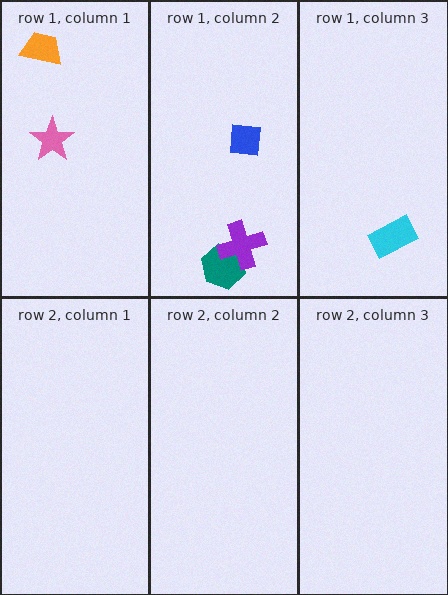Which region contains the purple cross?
The row 1, column 2 region.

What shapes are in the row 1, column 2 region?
The blue square, the teal hexagon, the purple cross.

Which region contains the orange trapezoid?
The row 1, column 1 region.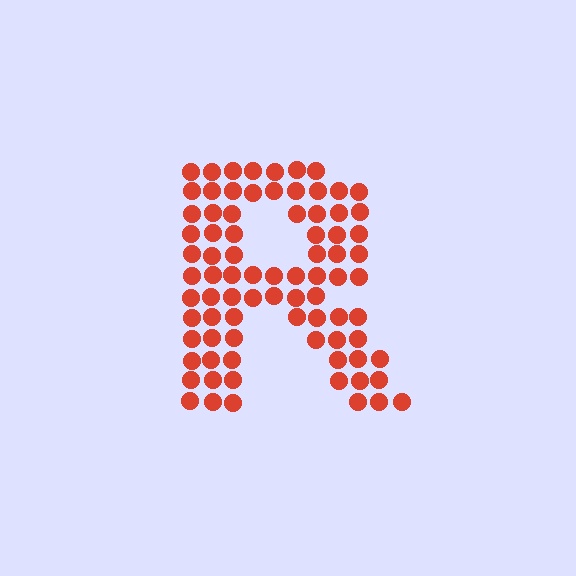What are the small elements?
The small elements are circles.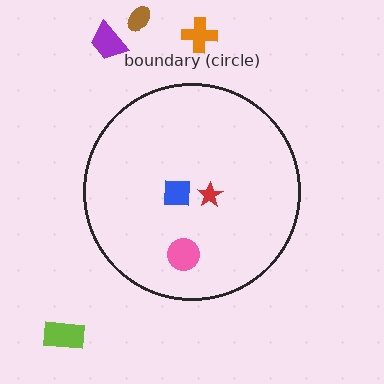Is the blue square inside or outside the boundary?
Inside.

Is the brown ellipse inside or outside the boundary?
Outside.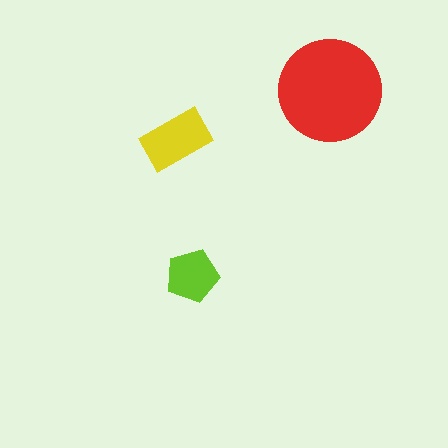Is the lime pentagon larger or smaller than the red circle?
Smaller.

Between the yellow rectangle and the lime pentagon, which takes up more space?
The yellow rectangle.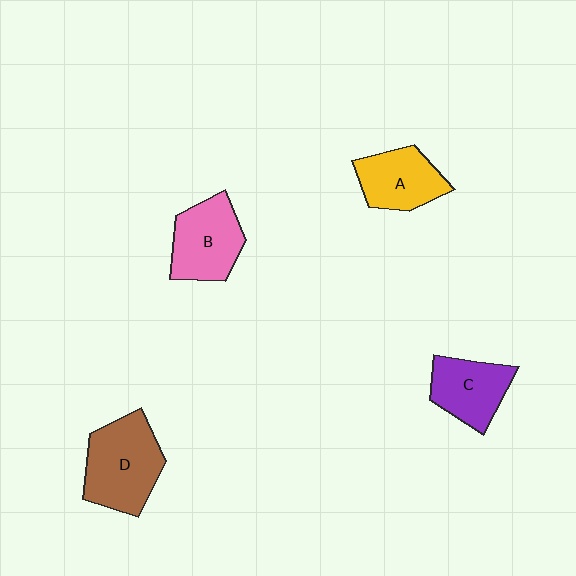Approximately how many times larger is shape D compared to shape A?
Approximately 1.4 times.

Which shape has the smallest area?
Shape C (purple).